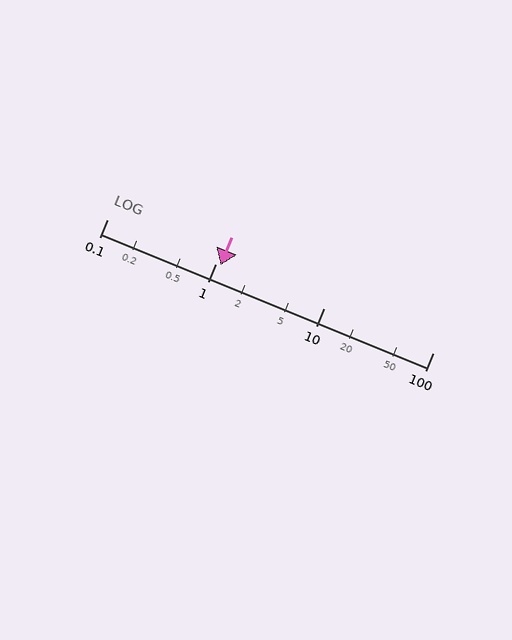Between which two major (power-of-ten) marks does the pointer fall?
The pointer is between 1 and 10.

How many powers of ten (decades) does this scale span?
The scale spans 3 decades, from 0.1 to 100.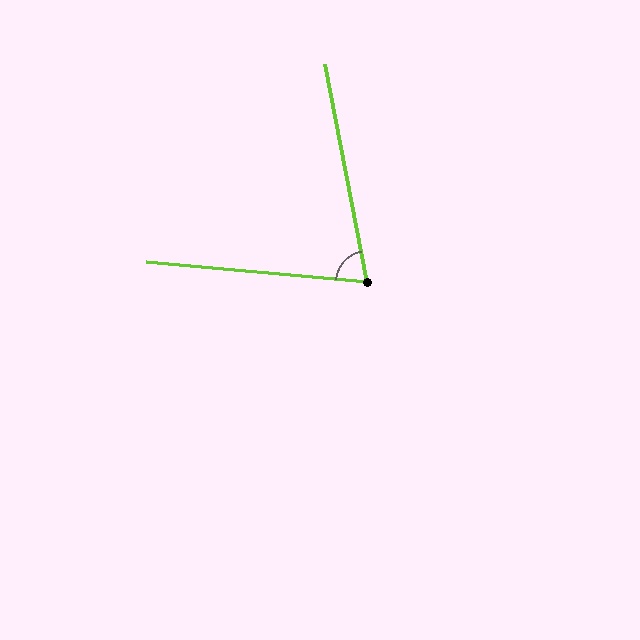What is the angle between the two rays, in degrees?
Approximately 74 degrees.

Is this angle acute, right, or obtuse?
It is acute.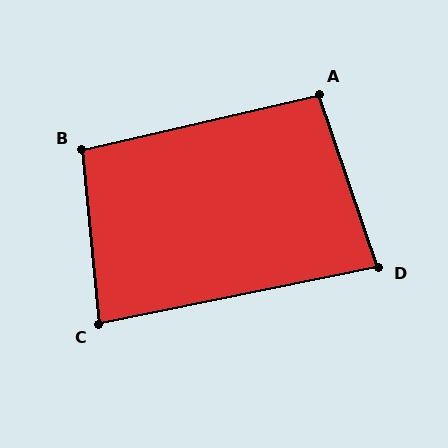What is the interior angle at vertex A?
Approximately 96 degrees (obtuse).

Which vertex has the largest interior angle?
B, at approximately 97 degrees.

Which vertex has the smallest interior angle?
D, at approximately 83 degrees.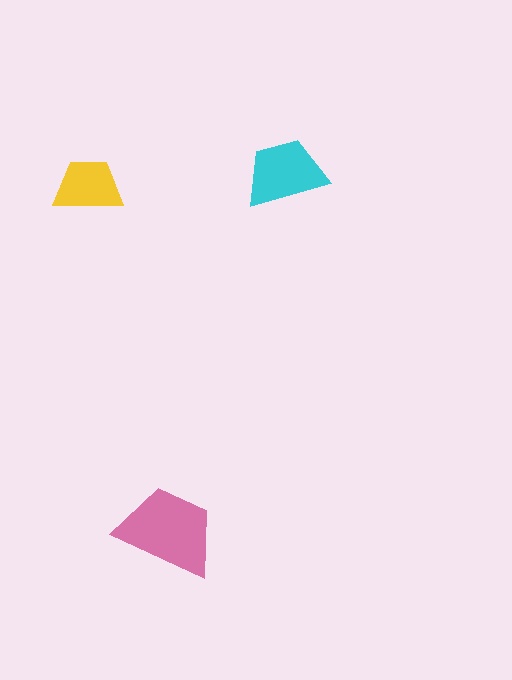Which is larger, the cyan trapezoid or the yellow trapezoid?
The cyan one.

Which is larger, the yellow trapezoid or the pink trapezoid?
The pink one.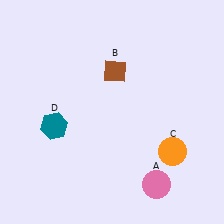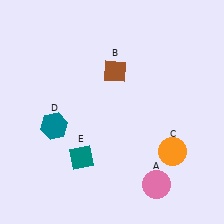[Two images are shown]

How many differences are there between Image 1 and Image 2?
There is 1 difference between the two images.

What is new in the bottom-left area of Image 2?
A teal diamond (E) was added in the bottom-left area of Image 2.